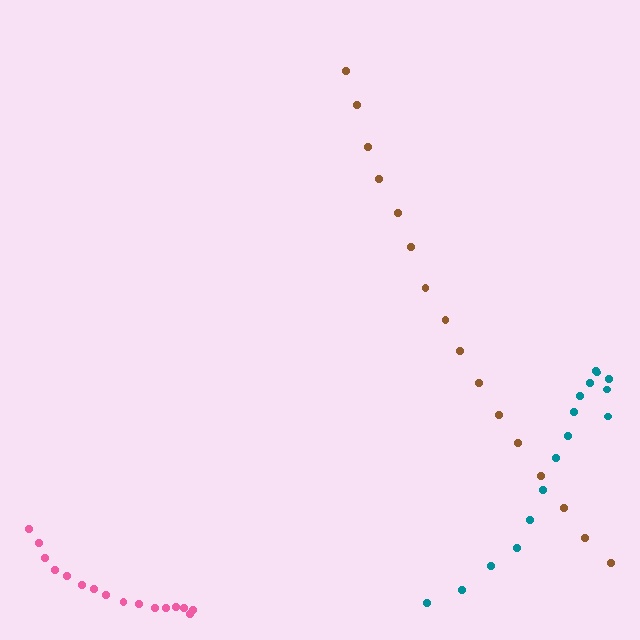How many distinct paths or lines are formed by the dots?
There are 3 distinct paths.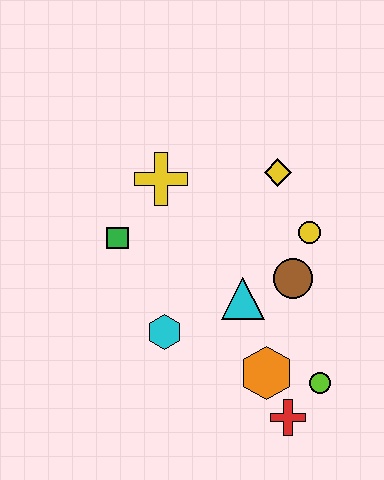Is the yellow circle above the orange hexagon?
Yes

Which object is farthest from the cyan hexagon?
The yellow diamond is farthest from the cyan hexagon.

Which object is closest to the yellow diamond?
The yellow circle is closest to the yellow diamond.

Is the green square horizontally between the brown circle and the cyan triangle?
No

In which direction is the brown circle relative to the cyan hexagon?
The brown circle is to the right of the cyan hexagon.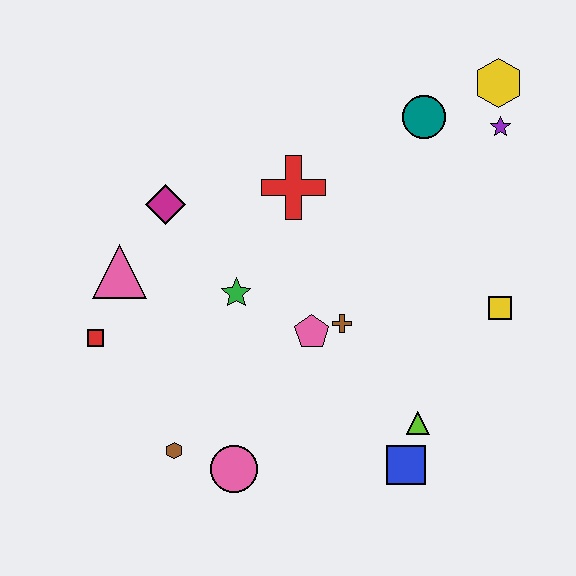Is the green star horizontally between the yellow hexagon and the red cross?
No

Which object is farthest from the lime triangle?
The yellow hexagon is farthest from the lime triangle.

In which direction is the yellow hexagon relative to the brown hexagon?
The yellow hexagon is above the brown hexagon.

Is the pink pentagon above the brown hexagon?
Yes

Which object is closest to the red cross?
The green star is closest to the red cross.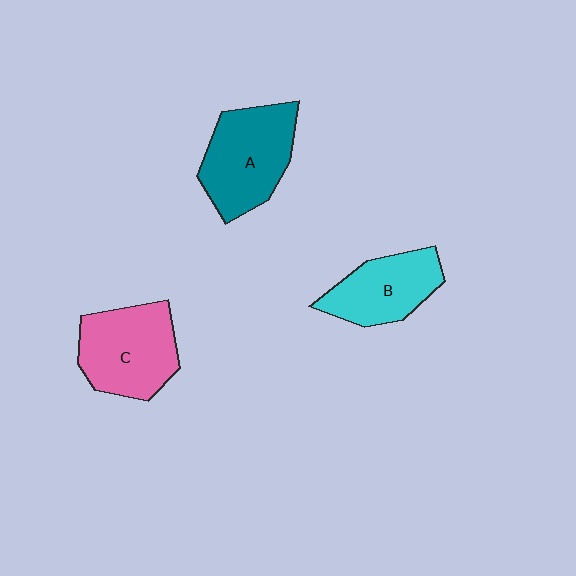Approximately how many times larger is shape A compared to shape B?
Approximately 1.3 times.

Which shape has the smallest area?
Shape B (cyan).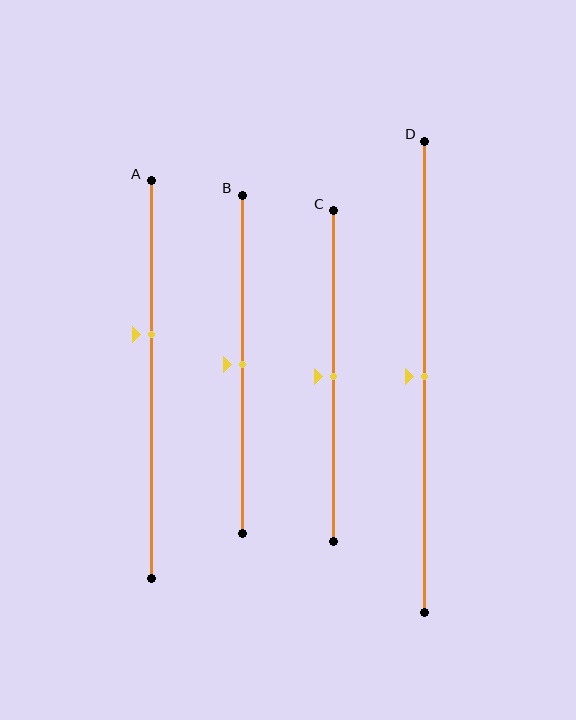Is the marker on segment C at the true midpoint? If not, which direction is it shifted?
Yes, the marker on segment C is at the true midpoint.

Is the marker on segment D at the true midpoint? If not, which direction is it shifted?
Yes, the marker on segment D is at the true midpoint.